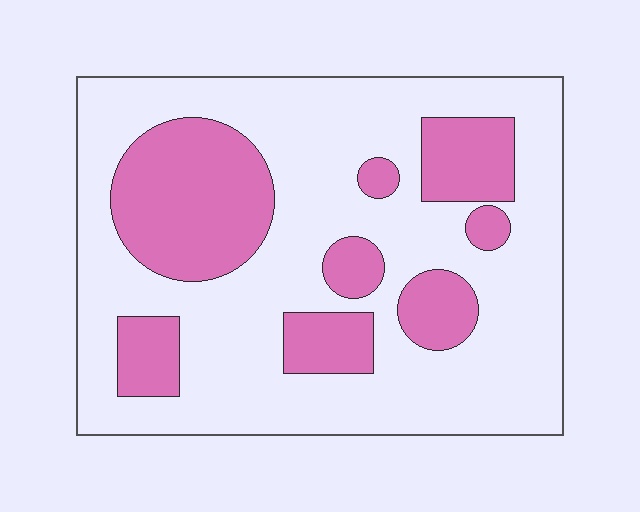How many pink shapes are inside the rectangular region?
8.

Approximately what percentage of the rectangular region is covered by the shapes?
Approximately 30%.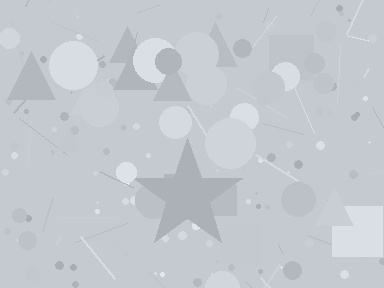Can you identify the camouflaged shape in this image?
The camouflaged shape is a star.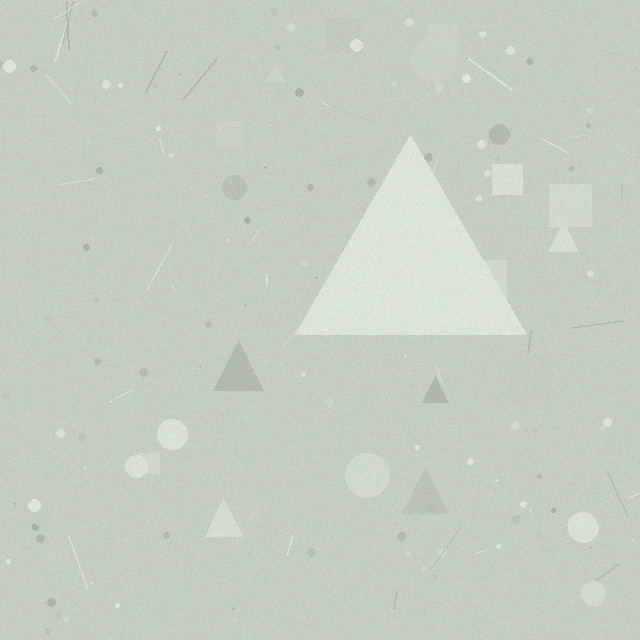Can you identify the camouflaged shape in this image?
The camouflaged shape is a triangle.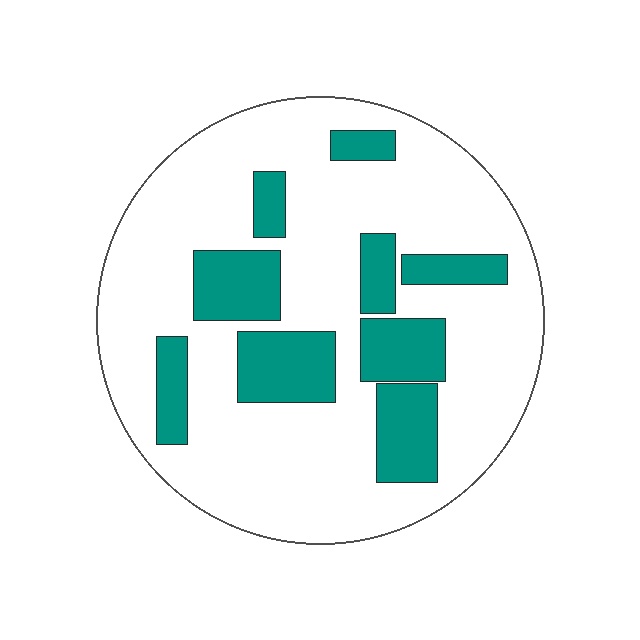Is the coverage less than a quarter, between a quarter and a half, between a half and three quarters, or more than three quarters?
Less than a quarter.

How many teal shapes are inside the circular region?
9.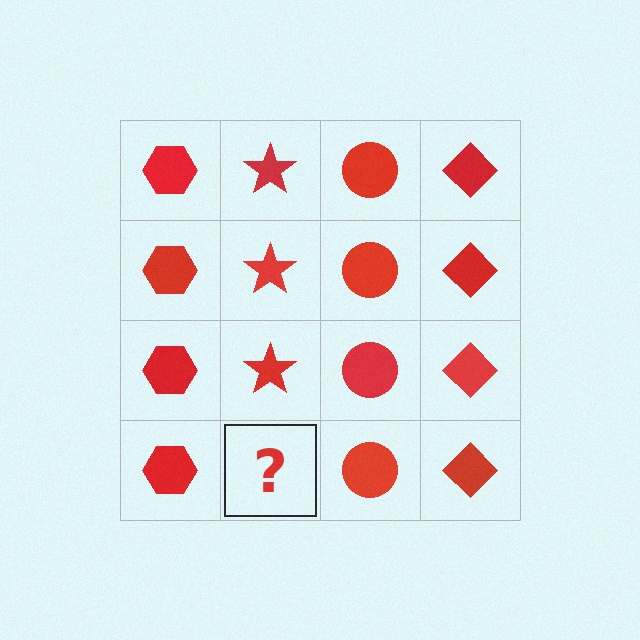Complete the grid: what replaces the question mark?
The question mark should be replaced with a red star.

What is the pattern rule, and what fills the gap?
The rule is that each column has a consistent shape. The gap should be filled with a red star.